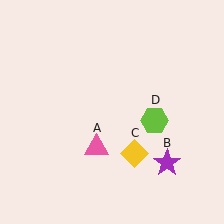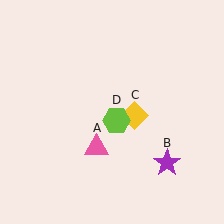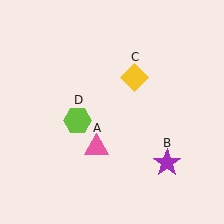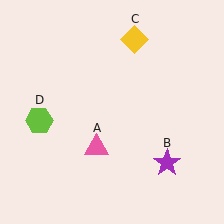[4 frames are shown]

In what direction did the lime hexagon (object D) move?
The lime hexagon (object D) moved left.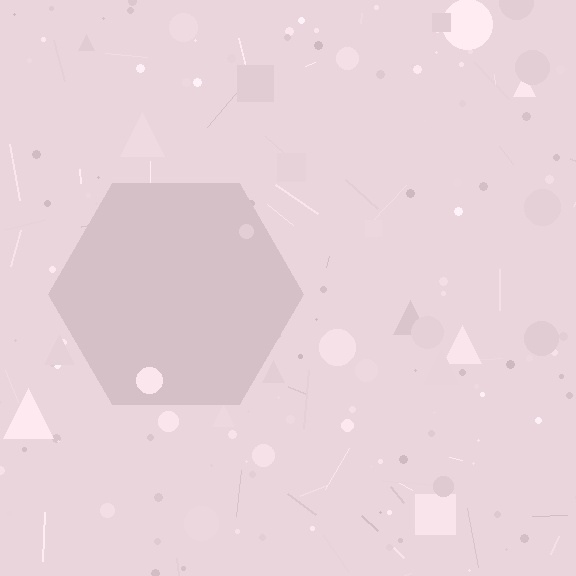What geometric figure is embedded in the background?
A hexagon is embedded in the background.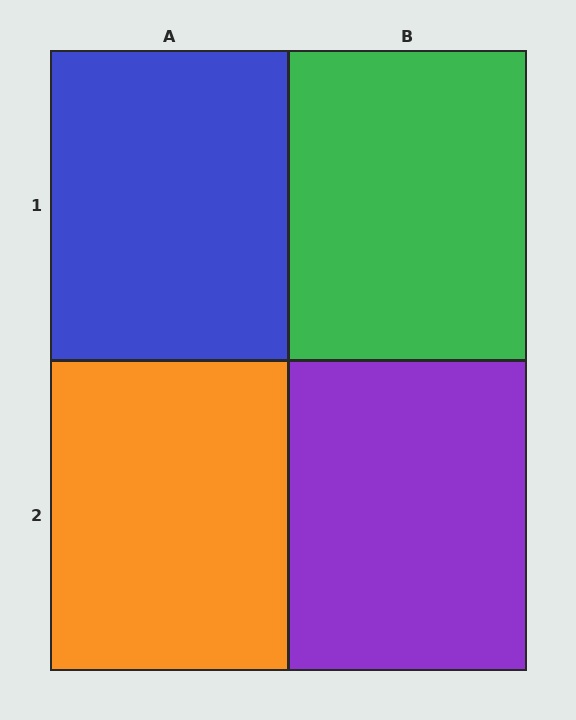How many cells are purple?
1 cell is purple.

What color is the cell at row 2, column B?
Purple.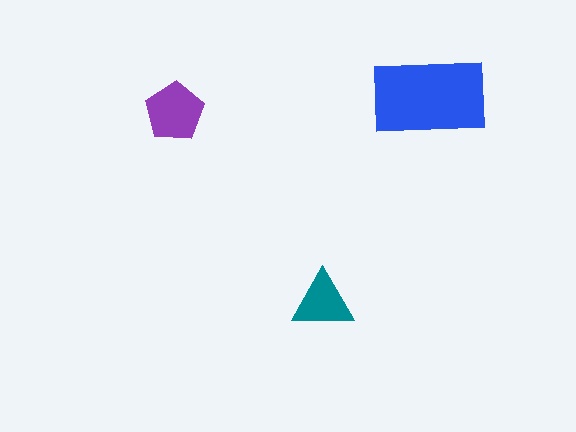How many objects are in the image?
There are 3 objects in the image.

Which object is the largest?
The blue rectangle.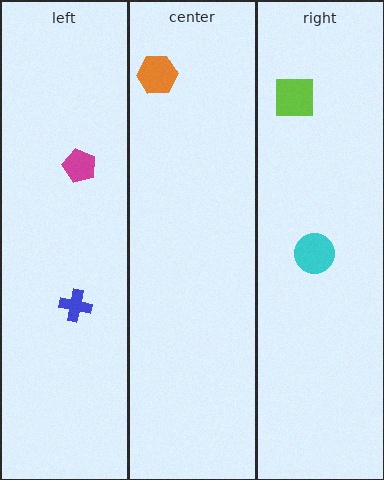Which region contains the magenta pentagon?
The left region.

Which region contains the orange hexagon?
The center region.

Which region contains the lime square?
The right region.